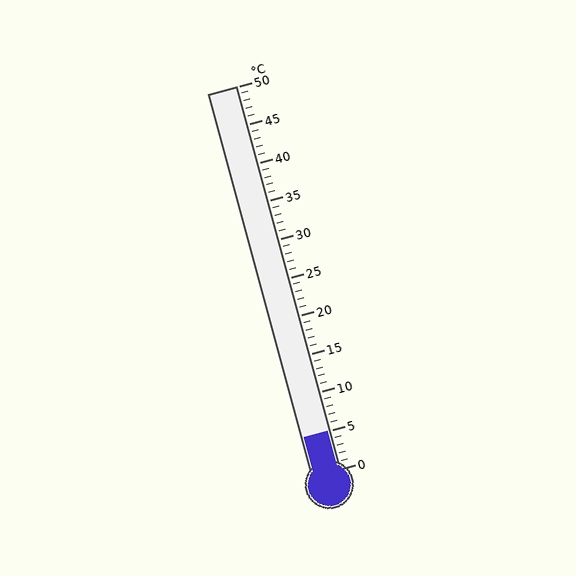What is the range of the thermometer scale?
The thermometer scale ranges from 0°C to 50°C.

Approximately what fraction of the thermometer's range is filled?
The thermometer is filled to approximately 10% of its range.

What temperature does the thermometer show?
The thermometer shows approximately 5°C.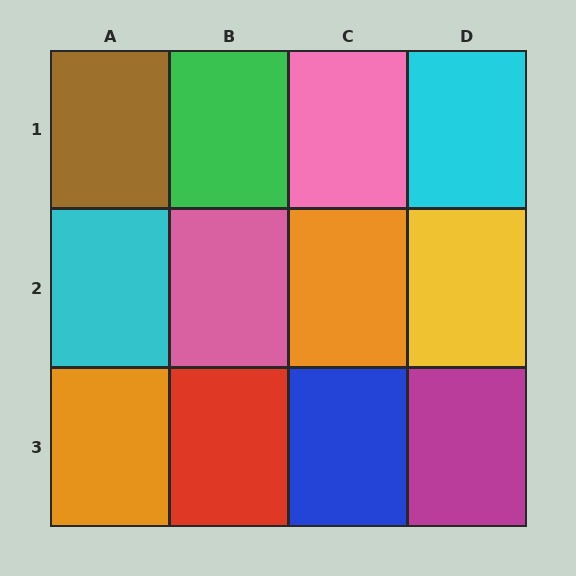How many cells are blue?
1 cell is blue.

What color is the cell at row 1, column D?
Cyan.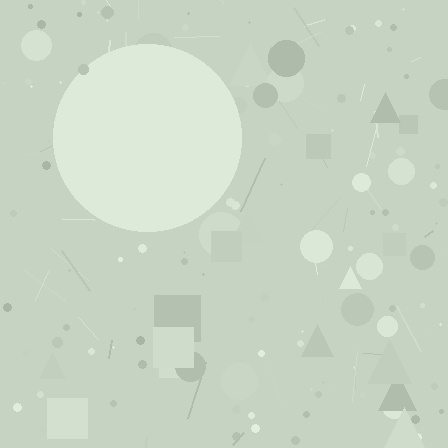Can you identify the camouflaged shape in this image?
The camouflaged shape is a circle.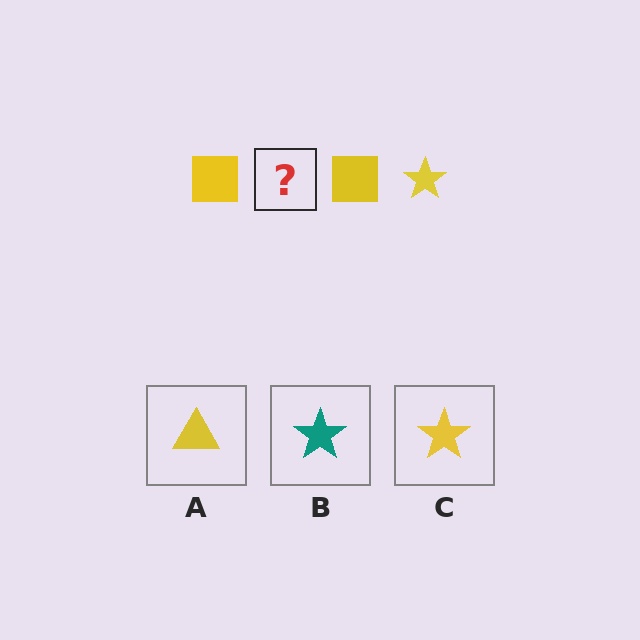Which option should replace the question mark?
Option C.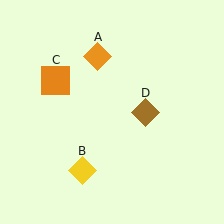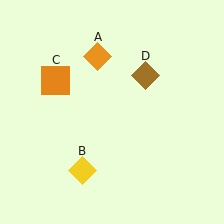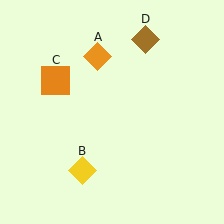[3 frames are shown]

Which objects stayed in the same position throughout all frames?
Orange diamond (object A) and yellow diamond (object B) and orange square (object C) remained stationary.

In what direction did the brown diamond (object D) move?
The brown diamond (object D) moved up.